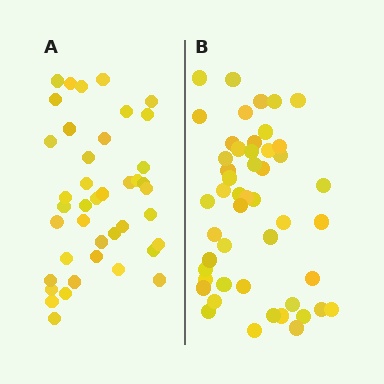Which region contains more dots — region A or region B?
Region B (the right region) has more dots.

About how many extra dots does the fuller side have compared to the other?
Region B has roughly 8 or so more dots than region A.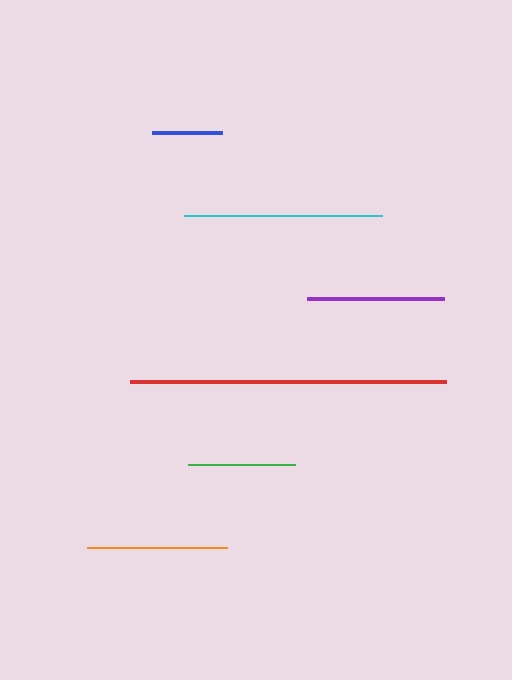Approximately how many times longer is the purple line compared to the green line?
The purple line is approximately 1.3 times the length of the green line.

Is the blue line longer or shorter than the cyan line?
The cyan line is longer than the blue line.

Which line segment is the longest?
The red line is the longest at approximately 315 pixels.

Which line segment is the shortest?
The blue line is the shortest at approximately 69 pixels.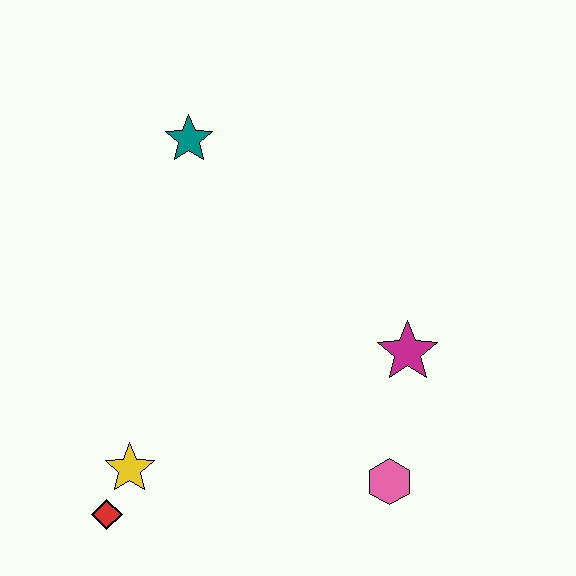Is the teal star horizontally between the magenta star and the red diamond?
Yes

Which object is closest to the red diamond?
The yellow star is closest to the red diamond.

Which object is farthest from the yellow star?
The teal star is farthest from the yellow star.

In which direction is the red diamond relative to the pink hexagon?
The red diamond is to the left of the pink hexagon.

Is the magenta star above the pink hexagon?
Yes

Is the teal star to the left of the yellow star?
No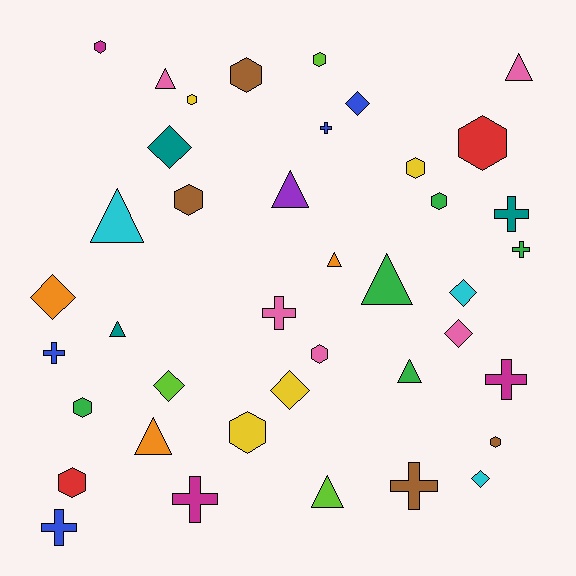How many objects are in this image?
There are 40 objects.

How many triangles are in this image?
There are 10 triangles.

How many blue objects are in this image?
There are 4 blue objects.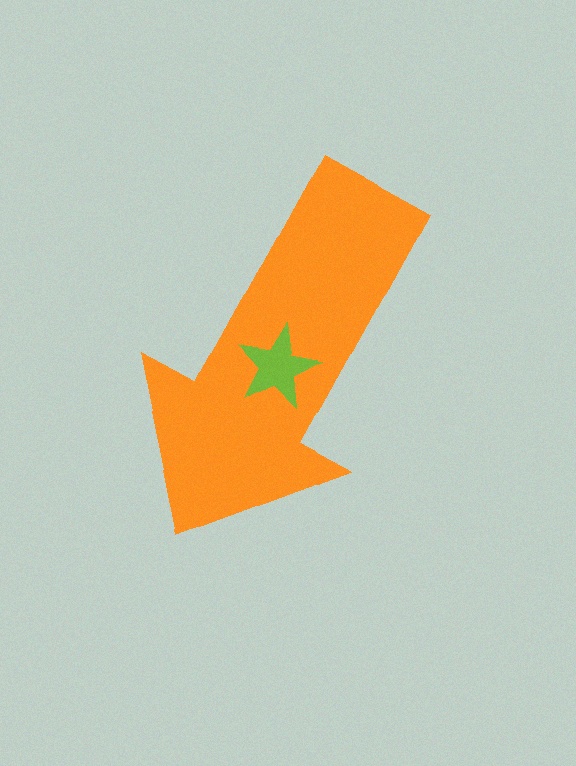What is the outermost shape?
The orange arrow.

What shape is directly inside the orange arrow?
The lime star.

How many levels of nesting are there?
2.